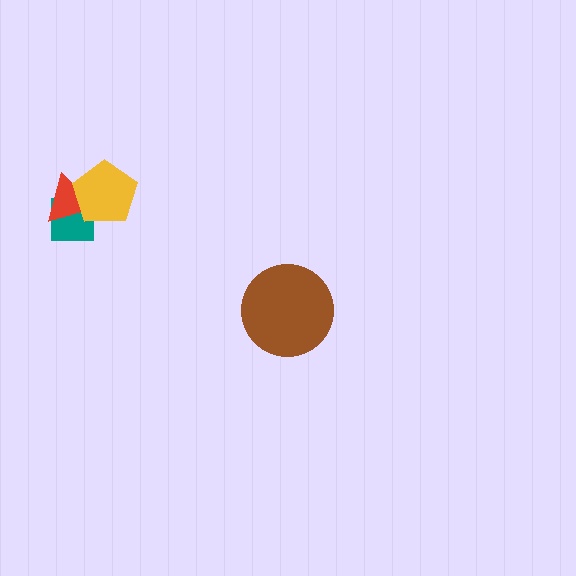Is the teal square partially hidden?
Yes, it is partially covered by another shape.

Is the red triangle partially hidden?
Yes, it is partially covered by another shape.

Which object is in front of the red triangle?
The yellow pentagon is in front of the red triangle.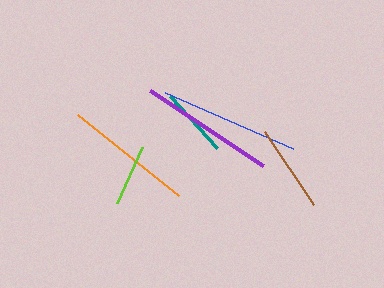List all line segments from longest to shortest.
From longest to shortest: blue, purple, orange, brown, teal, lime.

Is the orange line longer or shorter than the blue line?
The blue line is longer than the orange line.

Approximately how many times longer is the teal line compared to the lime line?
The teal line is approximately 1.1 times the length of the lime line.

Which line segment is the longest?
The blue line is the longest at approximately 140 pixels.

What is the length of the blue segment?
The blue segment is approximately 140 pixels long.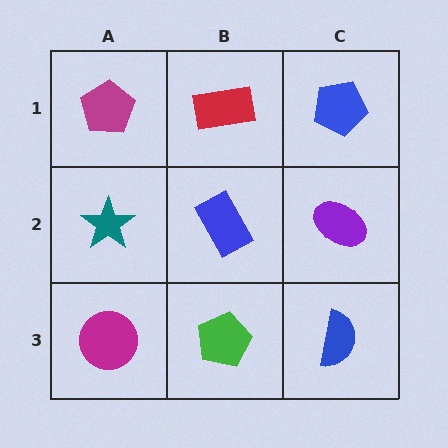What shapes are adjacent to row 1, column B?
A blue rectangle (row 2, column B), a magenta pentagon (row 1, column A), a blue pentagon (row 1, column C).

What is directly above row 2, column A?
A magenta pentagon.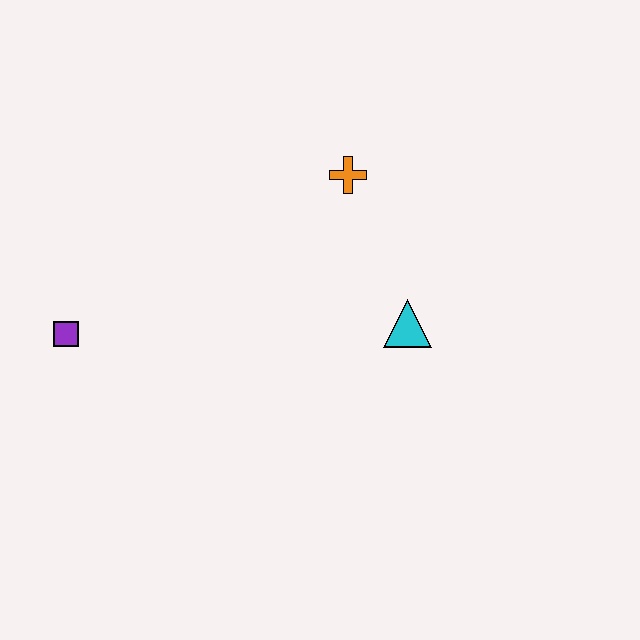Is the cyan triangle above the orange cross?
No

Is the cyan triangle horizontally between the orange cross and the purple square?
No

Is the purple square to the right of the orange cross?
No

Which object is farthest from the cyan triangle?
The purple square is farthest from the cyan triangle.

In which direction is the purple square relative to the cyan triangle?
The purple square is to the left of the cyan triangle.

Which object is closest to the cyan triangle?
The orange cross is closest to the cyan triangle.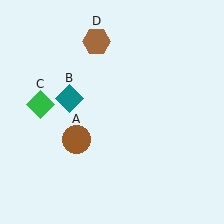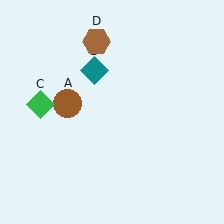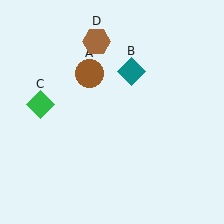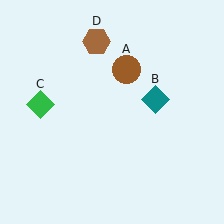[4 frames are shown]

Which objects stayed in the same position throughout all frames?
Green diamond (object C) and brown hexagon (object D) remained stationary.